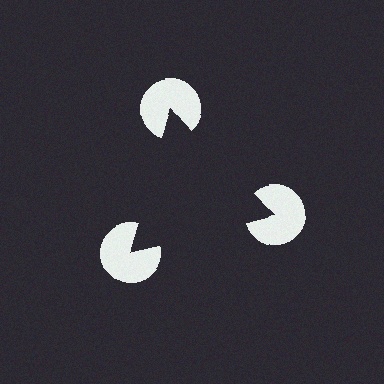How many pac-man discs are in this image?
There are 3 — one at each vertex of the illusory triangle.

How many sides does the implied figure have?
3 sides.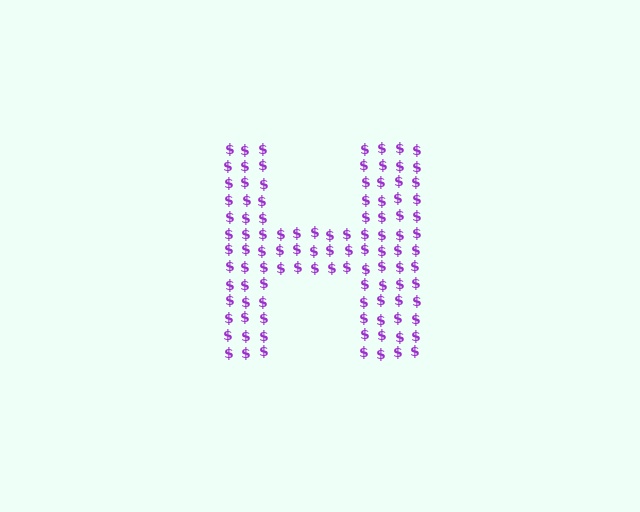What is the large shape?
The large shape is the letter H.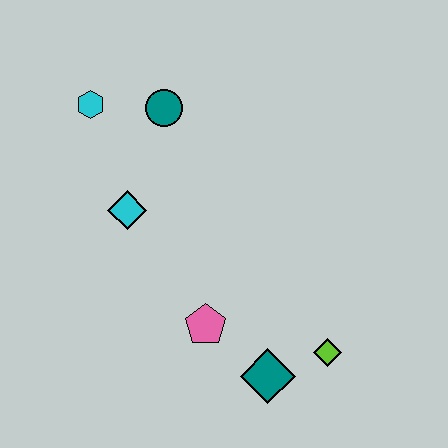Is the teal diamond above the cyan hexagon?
No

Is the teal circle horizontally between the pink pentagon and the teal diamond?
No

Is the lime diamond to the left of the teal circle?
No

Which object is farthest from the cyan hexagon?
The lime diamond is farthest from the cyan hexagon.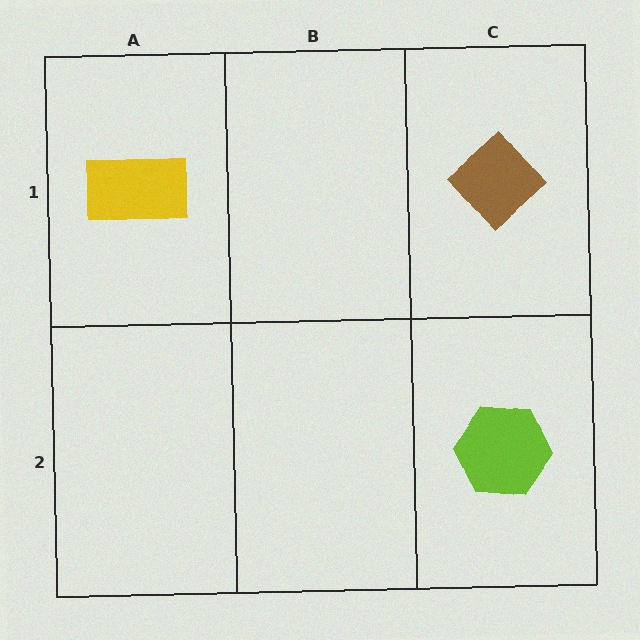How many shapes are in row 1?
2 shapes.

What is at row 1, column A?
A yellow rectangle.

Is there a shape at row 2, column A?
No, that cell is empty.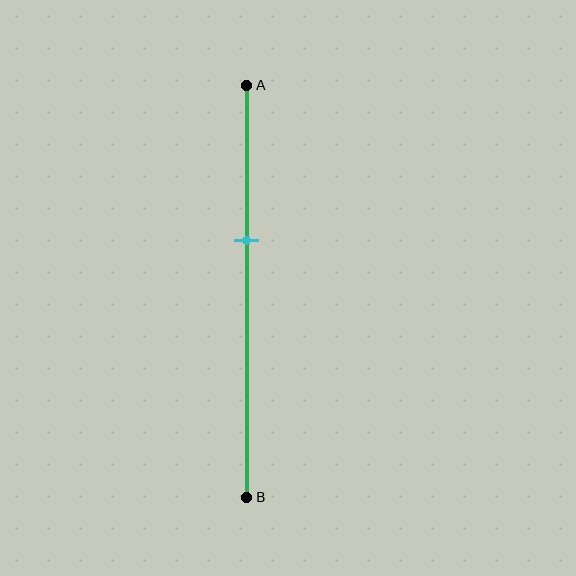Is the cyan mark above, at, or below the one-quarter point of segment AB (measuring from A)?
The cyan mark is below the one-quarter point of segment AB.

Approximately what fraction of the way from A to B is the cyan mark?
The cyan mark is approximately 40% of the way from A to B.